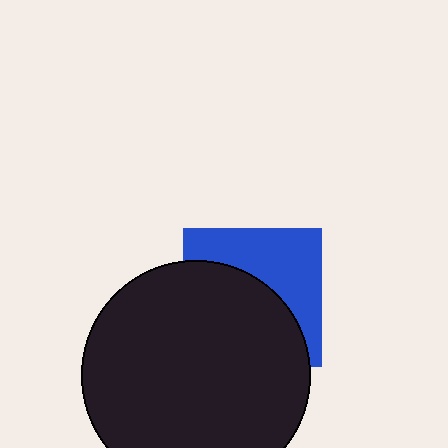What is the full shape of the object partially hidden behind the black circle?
The partially hidden object is a blue square.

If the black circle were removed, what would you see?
You would see the complete blue square.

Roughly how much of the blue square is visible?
A small part of it is visible (roughly 44%).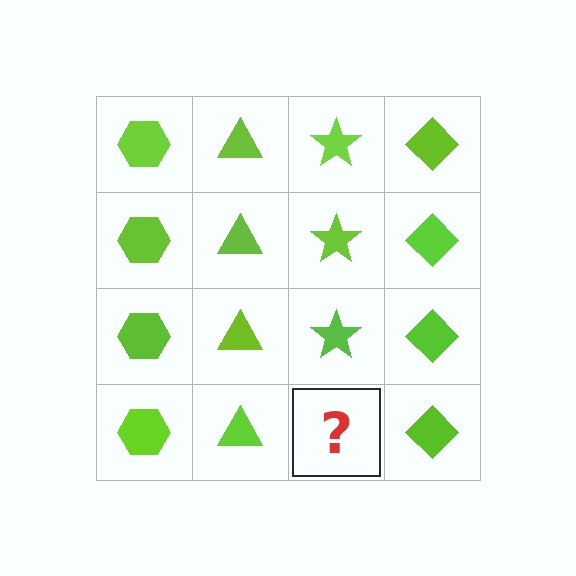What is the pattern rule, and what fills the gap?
The rule is that each column has a consistent shape. The gap should be filled with a lime star.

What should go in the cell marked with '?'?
The missing cell should contain a lime star.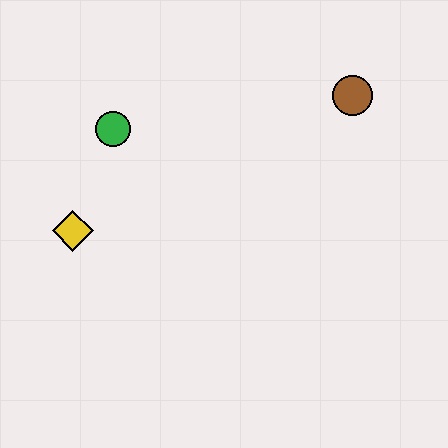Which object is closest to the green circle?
The yellow diamond is closest to the green circle.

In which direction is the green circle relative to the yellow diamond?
The green circle is above the yellow diamond.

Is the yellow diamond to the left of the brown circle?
Yes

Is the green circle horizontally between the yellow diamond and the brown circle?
Yes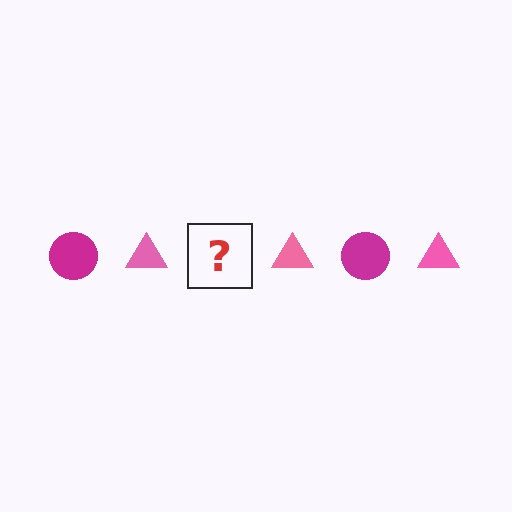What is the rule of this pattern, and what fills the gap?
The rule is that the pattern alternates between magenta circle and pink triangle. The gap should be filled with a magenta circle.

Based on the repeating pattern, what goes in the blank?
The blank should be a magenta circle.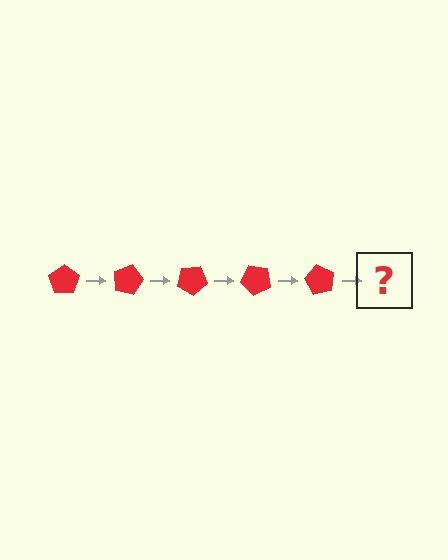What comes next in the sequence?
The next element should be a red pentagon rotated 75 degrees.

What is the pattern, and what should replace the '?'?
The pattern is that the pentagon rotates 15 degrees each step. The '?' should be a red pentagon rotated 75 degrees.